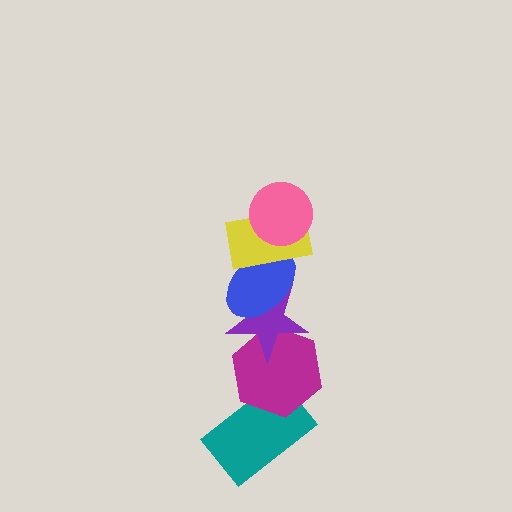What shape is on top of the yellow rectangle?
The pink circle is on top of the yellow rectangle.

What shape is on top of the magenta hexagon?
The purple star is on top of the magenta hexagon.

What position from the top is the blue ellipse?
The blue ellipse is 3rd from the top.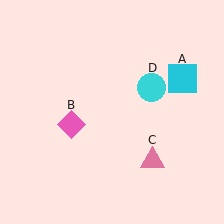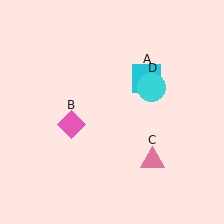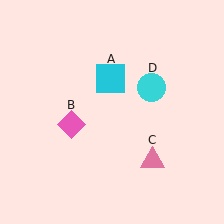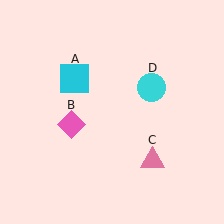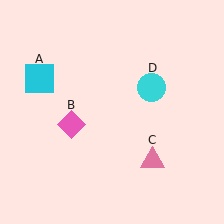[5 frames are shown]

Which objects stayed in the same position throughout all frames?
Pink diamond (object B) and pink triangle (object C) and cyan circle (object D) remained stationary.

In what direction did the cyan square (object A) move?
The cyan square (object A) moved left.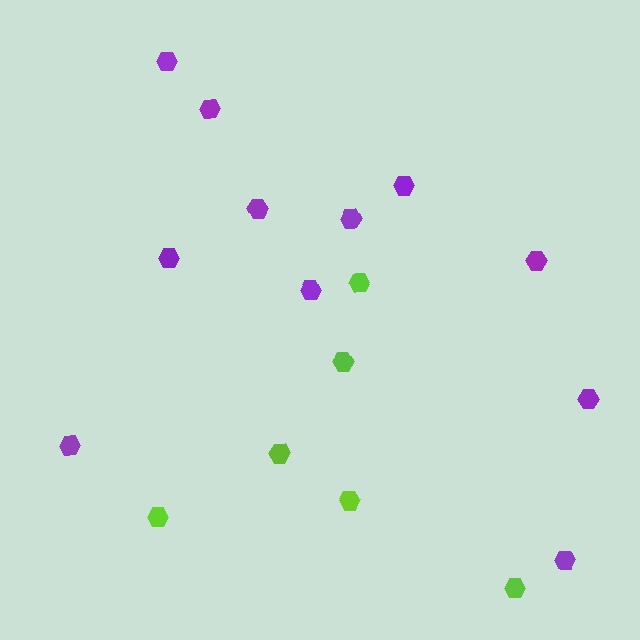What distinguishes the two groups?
There are 2 groups: one group of lime hexagons (6) and one group of purple hexagons (11).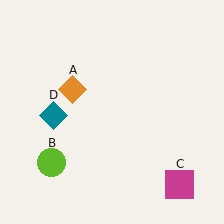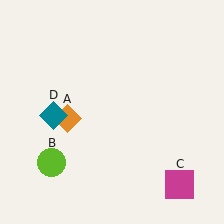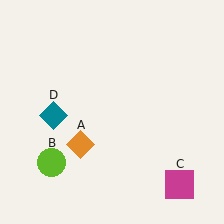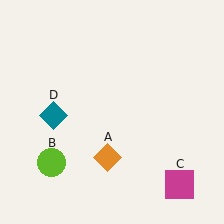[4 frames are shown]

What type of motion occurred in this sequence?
The orange diamond (object A) rotated counterclockwise around the center of the scene.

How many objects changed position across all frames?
1 object changed position: orange diamond (object A).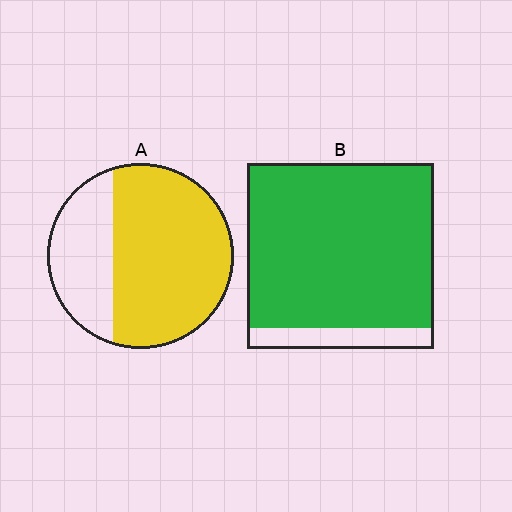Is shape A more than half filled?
Yes.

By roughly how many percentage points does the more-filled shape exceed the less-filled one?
By roughly 20 percentage points (B over A).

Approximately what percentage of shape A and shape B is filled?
A is approximately 70% and B is approximately 90%.